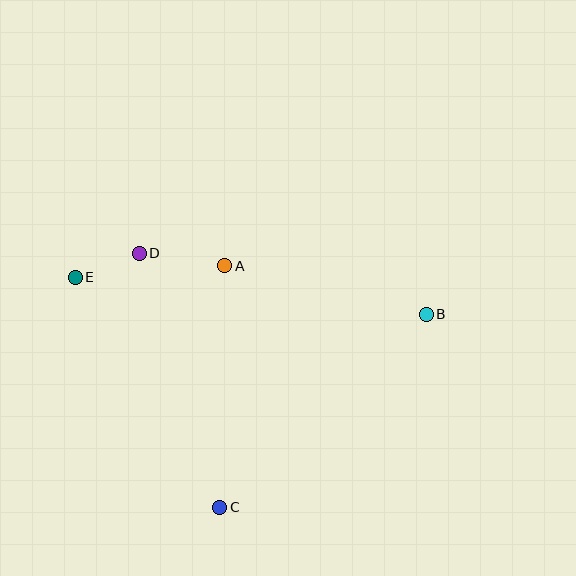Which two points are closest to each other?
Points D and E are closest to each other.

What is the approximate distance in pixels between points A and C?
The distance between A and C is approximately 241 pixels.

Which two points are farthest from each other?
Points B and E are farthest from each other.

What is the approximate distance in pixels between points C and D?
The distance between C and D is approximately 267 pixels.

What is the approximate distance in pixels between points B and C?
The distance between B and C is approximately 283 pixels.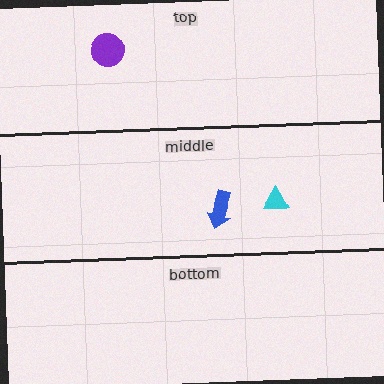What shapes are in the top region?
The purple circle.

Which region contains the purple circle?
The top region.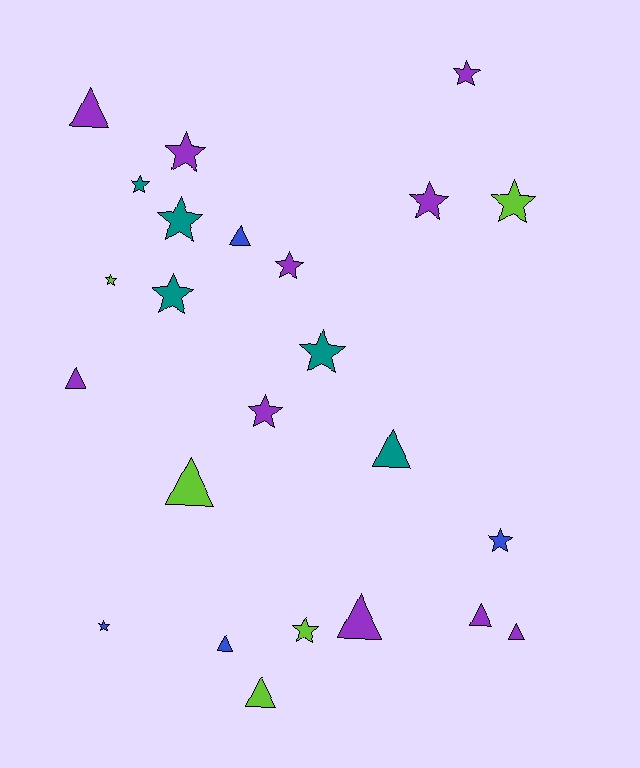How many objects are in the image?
There are 24 objects.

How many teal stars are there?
There are 4 teal stars.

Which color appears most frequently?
Purple, with 10 objects.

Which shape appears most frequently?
Star, with 14 objects.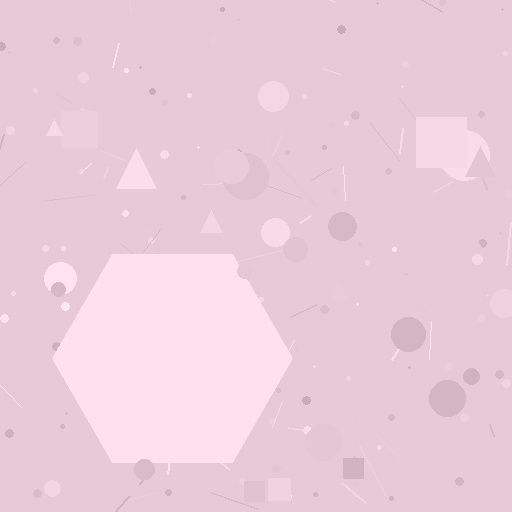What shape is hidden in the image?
A hexagon is hidden in the image.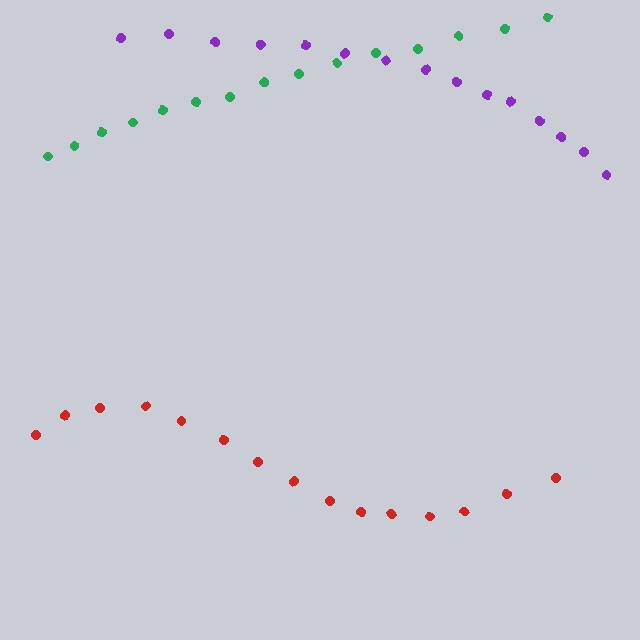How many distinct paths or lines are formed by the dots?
There are 3 distinct paths.